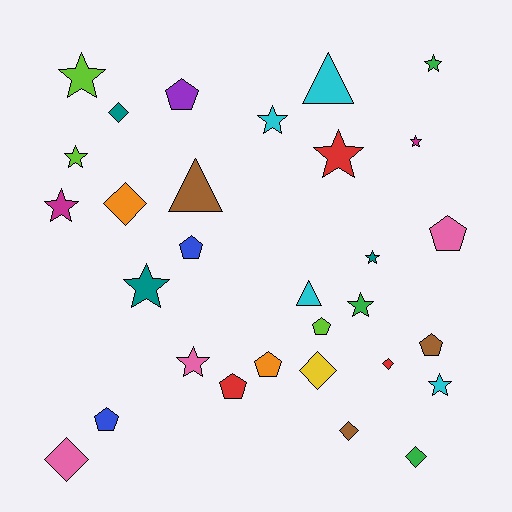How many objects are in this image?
There are 30 objects.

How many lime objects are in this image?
There are 3 lime objects.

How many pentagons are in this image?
There are 8 pentagons.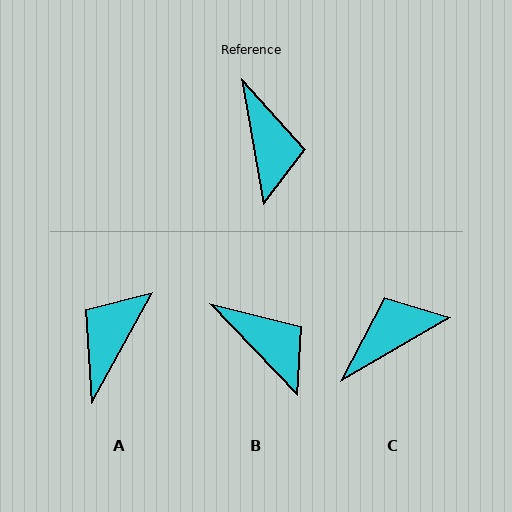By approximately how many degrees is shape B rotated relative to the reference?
Approximately 34 degrees counter-clockwise.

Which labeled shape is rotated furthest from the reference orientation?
A, about 142 degrees away.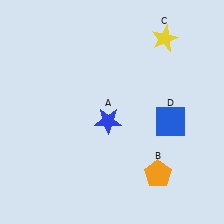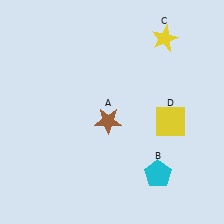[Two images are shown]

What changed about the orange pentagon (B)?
In Image 1, B is orange. In Image 2, it changed to cyan.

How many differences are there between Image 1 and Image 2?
There are 3 differences between the two images.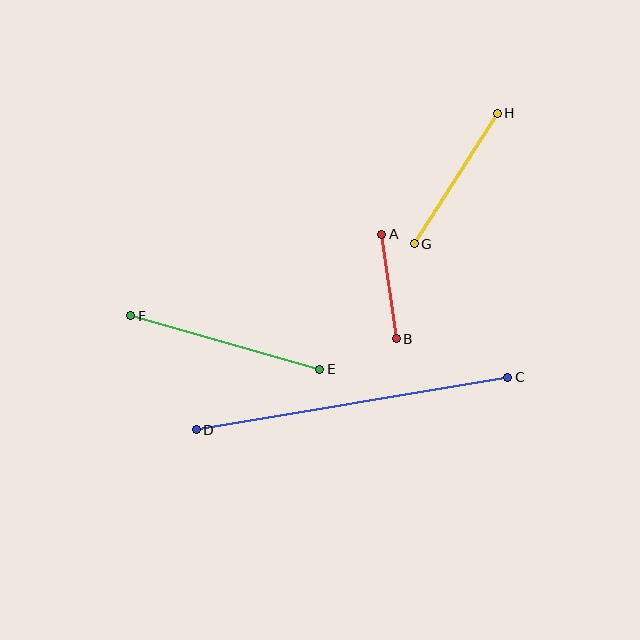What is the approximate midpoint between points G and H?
The midpoint is at approximately (456, 179) pixels.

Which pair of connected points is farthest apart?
Points C and D are farthest apart.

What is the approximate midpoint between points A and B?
The midpoint is at approximately (389, 286) pixels.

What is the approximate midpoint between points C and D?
The midpoint is at approximately (352, 404) pixels.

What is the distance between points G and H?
The distance is approximately 155 pixels.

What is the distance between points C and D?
The distance is approximately 316 pixels.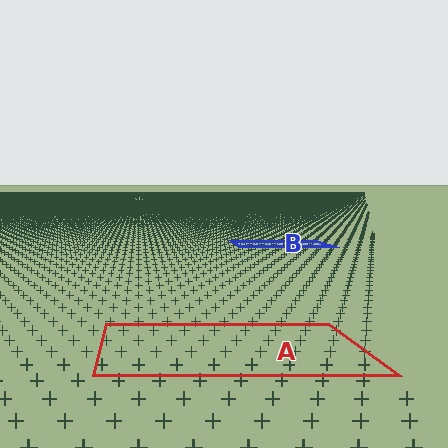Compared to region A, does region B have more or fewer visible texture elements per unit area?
Region B has more texture elements per unit area — they are packed more densely because it is farther away.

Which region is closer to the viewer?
Region A is closer. The texture elements there are larger and more spread out.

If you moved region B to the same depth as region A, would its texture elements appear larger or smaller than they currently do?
They would appear larger. At a closer depth, the same texture elements are projected at a bigger on-screen size.